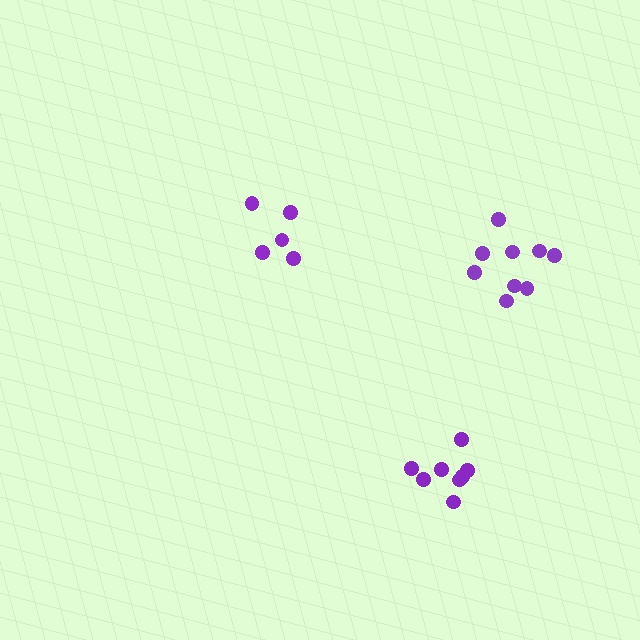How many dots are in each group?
Group 1: 9 dots, Group 2: 5 dots, Group 3: 8 dots (22 total).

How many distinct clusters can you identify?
There are 3 distinct clusters.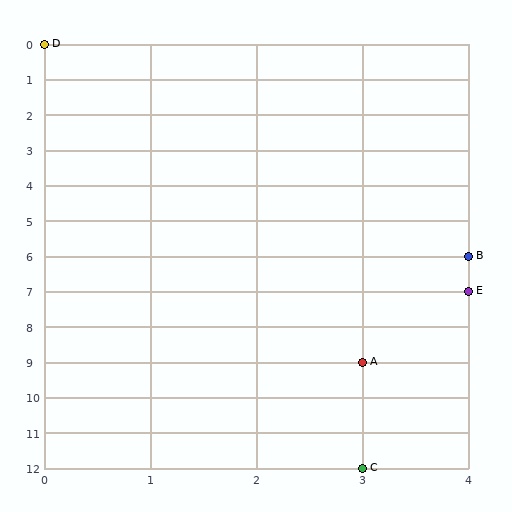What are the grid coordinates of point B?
Point B is at grid coordinates (4, 6).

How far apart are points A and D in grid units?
Points A and D are 3 columns and 9 rows apart (about 9.5 grid units diagonally).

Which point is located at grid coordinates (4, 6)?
Point B is at (4, 6).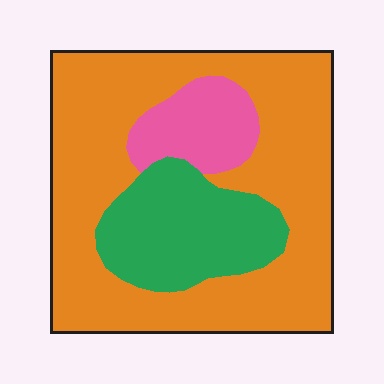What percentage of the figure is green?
Green takes up between a sixth and a third of the figure.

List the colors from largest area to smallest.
From largest to smallest: orange, green, pink.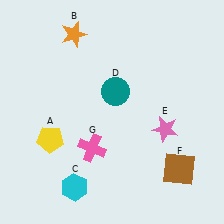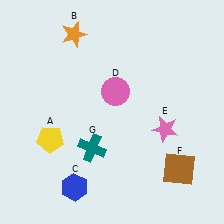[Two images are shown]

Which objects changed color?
C changed from cyan to blue. D changed from teal to pink. G changed from pink to teal.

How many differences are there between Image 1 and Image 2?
There are 3 differences between the two images.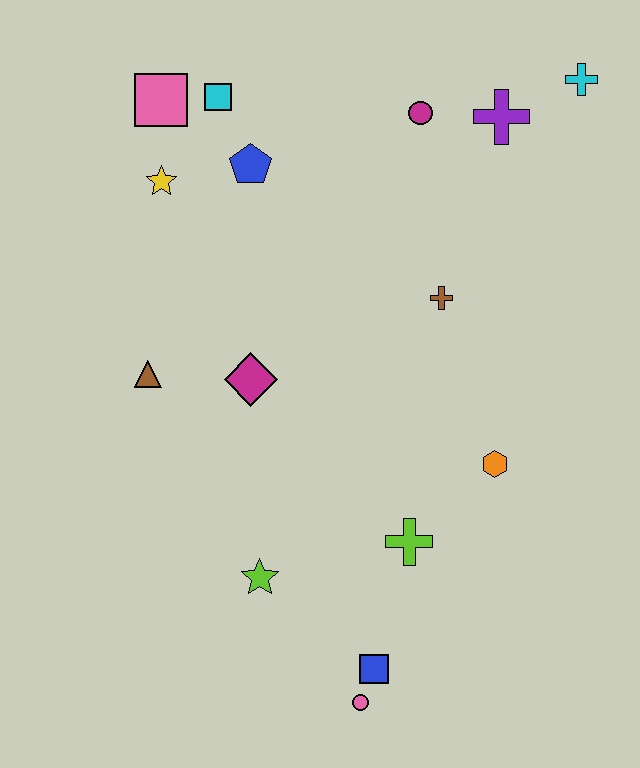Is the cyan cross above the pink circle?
Yes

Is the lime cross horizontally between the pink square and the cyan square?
No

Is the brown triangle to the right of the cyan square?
No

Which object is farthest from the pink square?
The pink circle is farthest from the pink square.